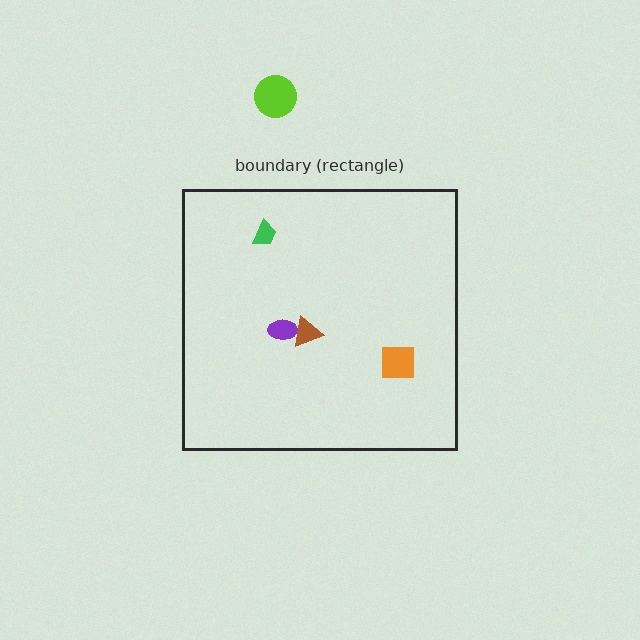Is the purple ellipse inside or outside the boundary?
Inside.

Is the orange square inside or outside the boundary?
Inside.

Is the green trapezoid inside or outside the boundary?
Inside.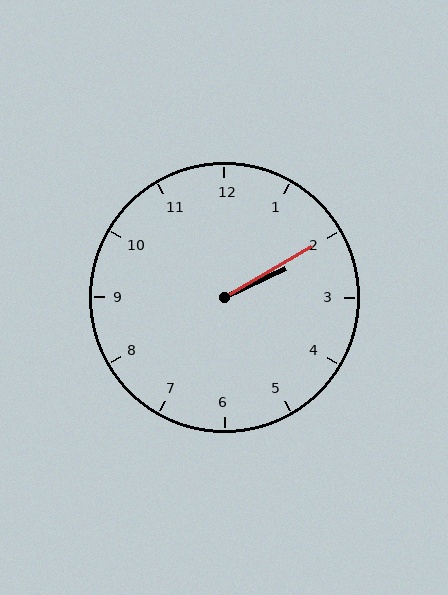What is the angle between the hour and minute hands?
Approximately 5 degrees.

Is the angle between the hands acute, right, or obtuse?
It is acute.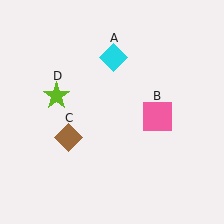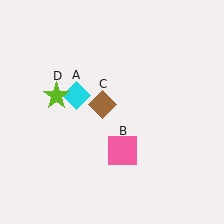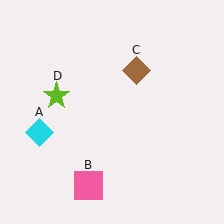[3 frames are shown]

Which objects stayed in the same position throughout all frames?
Lime star (object D) remained stationary.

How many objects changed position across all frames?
3 objects changed position: cyan diamond (object A), pink square (object B), brown diamond (object C).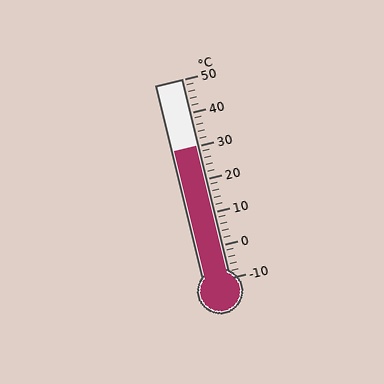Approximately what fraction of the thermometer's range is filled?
The thermometer is filled to approximately 65% of its range.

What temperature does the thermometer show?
The thermometer shows approximately 30°C.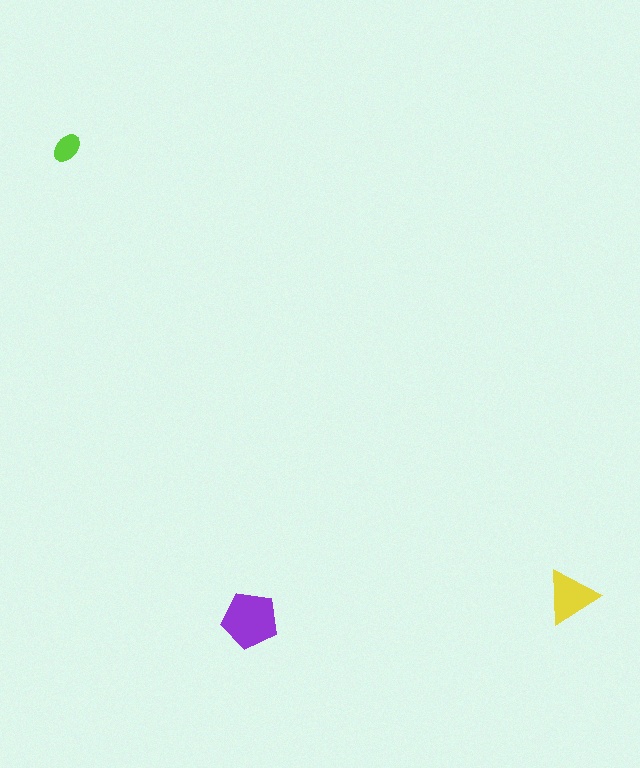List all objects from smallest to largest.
The lime ellipse, the yellow triangle, the purple pentagon.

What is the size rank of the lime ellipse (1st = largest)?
3rd.